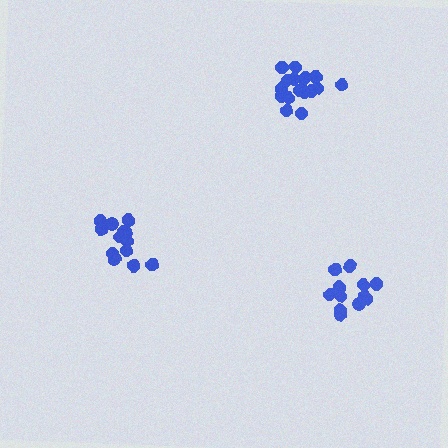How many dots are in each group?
Group 1: 14 dots, Group 2: 13 dots, Group 3: 17 dots (44 total).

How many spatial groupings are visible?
There are 3 spatial groupings.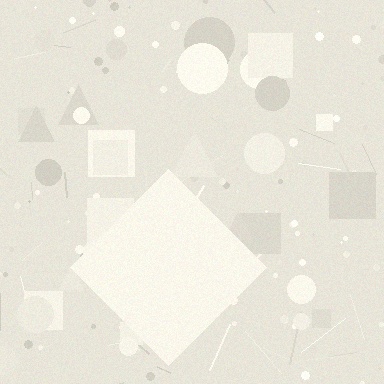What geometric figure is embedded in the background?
A diamond is embedded in the background.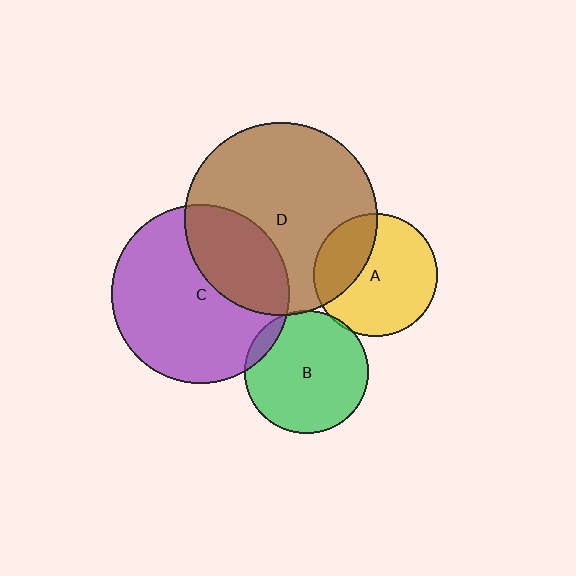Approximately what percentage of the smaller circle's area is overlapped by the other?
Approximately 5%.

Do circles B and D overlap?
Yes.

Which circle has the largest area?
Circle D (brown).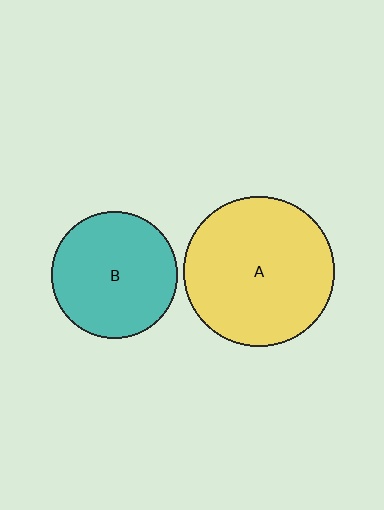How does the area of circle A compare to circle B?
Approximately 1.4 times.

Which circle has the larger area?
Circle A (yellow).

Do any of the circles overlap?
No, none of the circles overlap.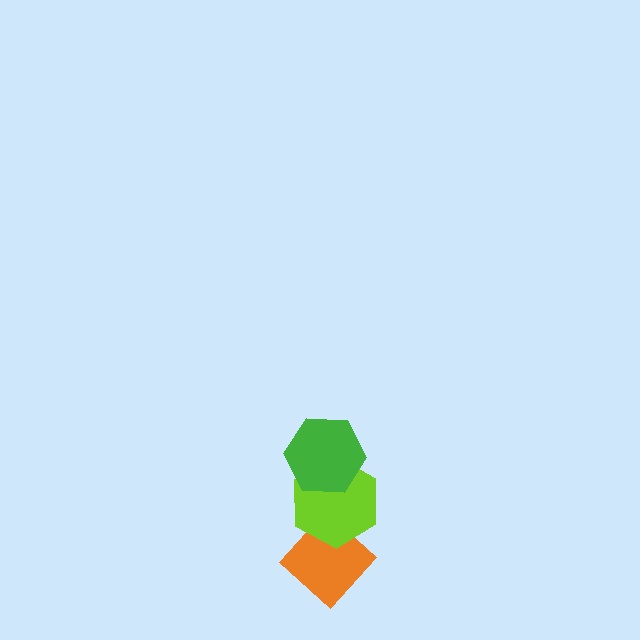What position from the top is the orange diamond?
The orange diamond is 3rd from the top.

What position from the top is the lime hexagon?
The lime hexagon is 2nd from the top.